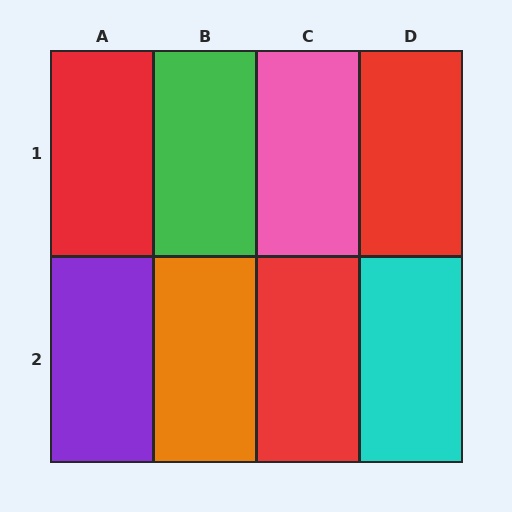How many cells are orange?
1 cell is orange.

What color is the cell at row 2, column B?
Orange.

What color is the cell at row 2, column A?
Purple.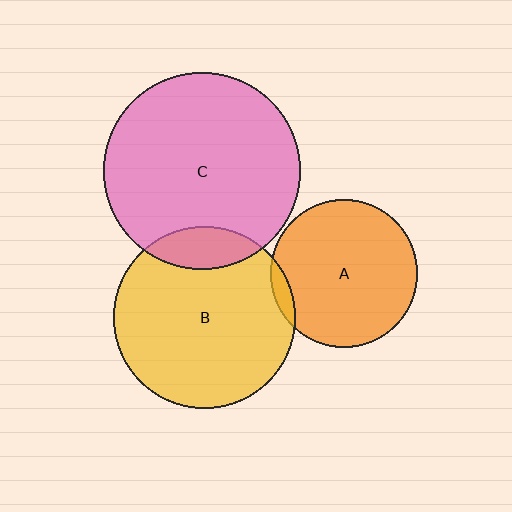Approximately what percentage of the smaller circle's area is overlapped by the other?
Approximately 5%.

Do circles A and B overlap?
Yes.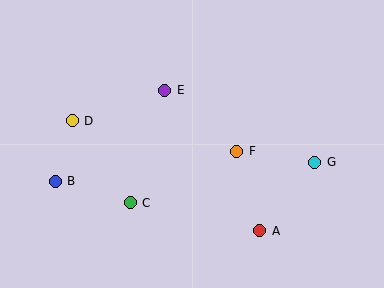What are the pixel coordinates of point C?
Point C is at (130, 203).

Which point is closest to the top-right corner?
Point G is closest to the top-right corner.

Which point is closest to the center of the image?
Point F at (237, 151) is closest to the center.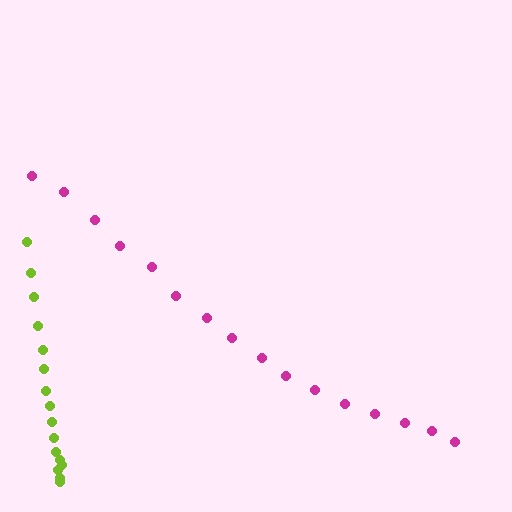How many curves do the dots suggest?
There are 2 distinct paths.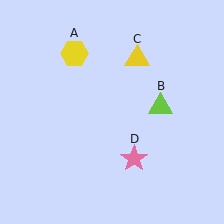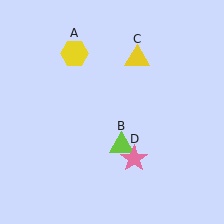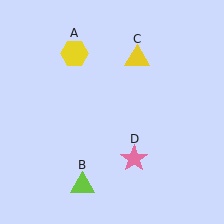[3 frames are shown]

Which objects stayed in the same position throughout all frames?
Yellow hexagon (object A) and yellow triangle (object C) and pink star (object D) remained stationary.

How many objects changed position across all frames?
1 object changed position: lime triangle (object B).